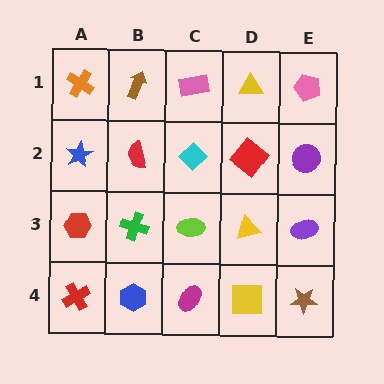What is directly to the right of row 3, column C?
A yellow triangle.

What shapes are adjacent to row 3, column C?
A cyan diamond (row 2, column C), a magenta ellipse (row 4, column C), a green cross (row 3, column B), a yellow triangle (row 3, column D).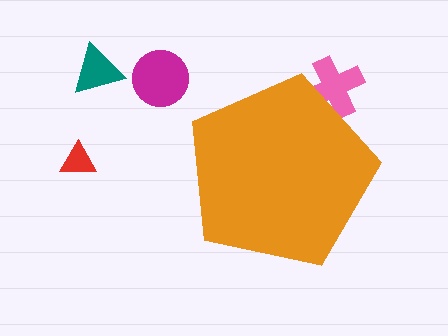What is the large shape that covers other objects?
An orange pentagon.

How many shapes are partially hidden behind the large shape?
1 shape is partially hidden.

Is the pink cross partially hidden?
Yes, the pink cross is partially hidden behind the orange pentagon.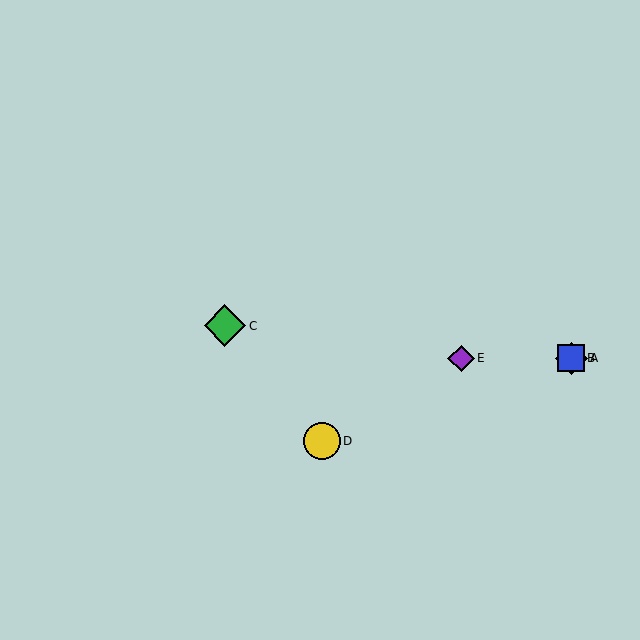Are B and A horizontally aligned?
Yes, both are at y≈358.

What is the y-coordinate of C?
Object C is at y≈326.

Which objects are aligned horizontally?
Objects A, B, E are aligned horizontally.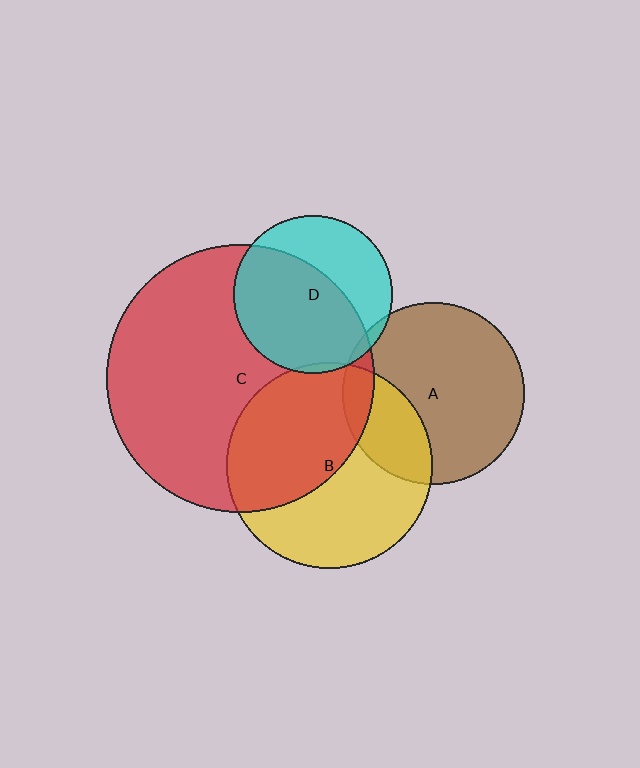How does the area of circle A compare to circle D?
Approximately 1.3 times.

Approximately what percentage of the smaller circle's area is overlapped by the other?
Approximately 10%.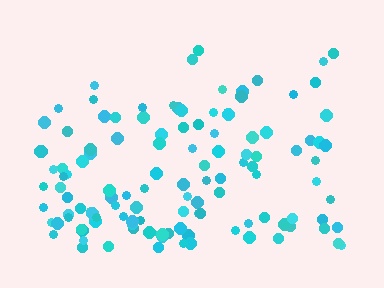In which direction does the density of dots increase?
From top to bottom, with the bottom side densest.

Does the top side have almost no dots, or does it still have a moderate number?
Still a moderate number, just noticeably fewer than the bottom.